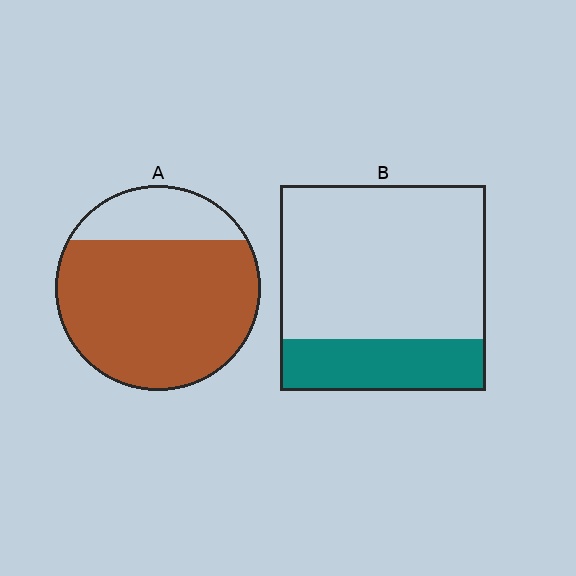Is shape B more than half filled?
No.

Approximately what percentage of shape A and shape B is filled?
A is approximately 80% and B is approximately 25%.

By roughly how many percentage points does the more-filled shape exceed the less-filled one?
By roughly 55 percentage points (A over B).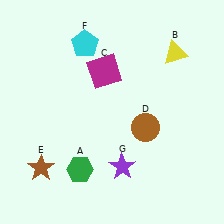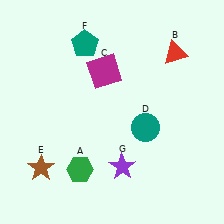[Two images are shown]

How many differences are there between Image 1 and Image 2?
There are 3 differences between the two images.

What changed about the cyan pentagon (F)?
In Image 1, F is cyan. In Image 2, it changed to teal.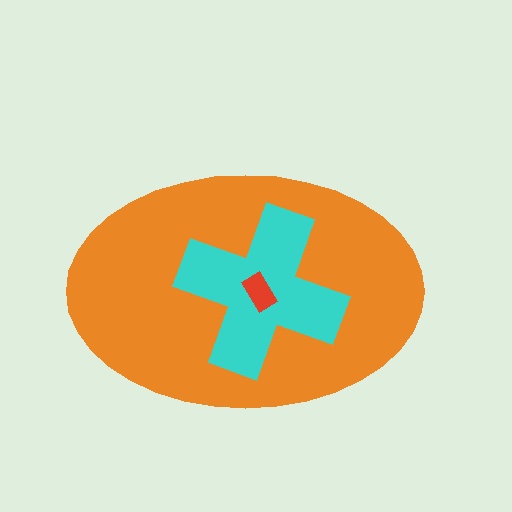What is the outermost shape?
The orange ellipse.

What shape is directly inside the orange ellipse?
The cyan cross.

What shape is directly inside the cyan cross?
The red rectangle.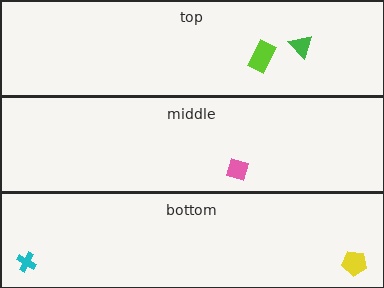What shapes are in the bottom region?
The cyan cross, the yellow pentagon.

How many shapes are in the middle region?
1.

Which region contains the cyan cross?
The bottom region.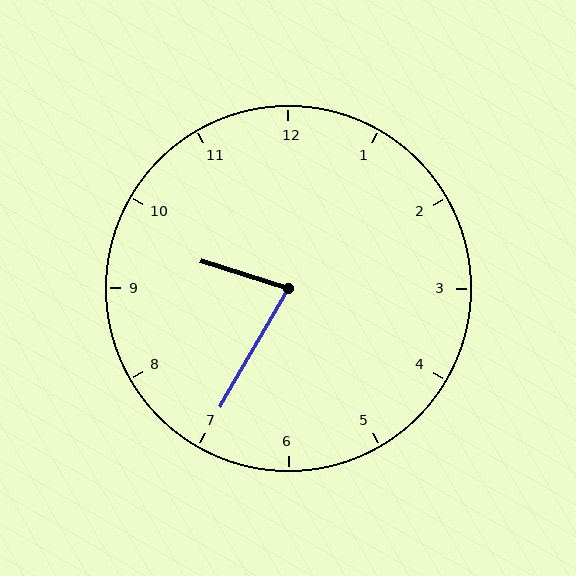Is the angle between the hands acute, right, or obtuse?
It is acute.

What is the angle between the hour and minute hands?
Approximately 78 degrees.